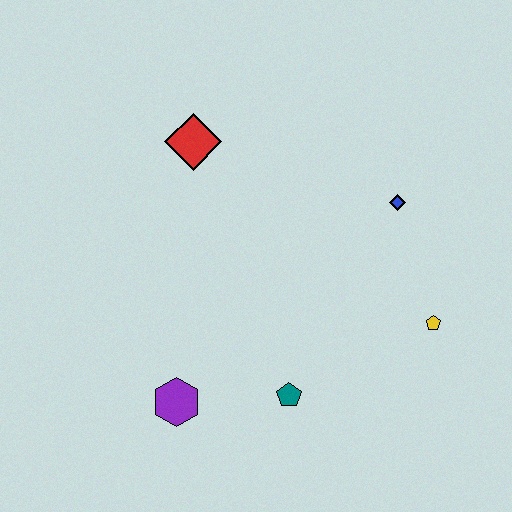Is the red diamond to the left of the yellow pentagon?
Yes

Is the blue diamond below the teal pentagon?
No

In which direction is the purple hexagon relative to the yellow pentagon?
The purple hexagon is to the left of the yellow pentagon.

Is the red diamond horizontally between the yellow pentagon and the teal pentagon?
No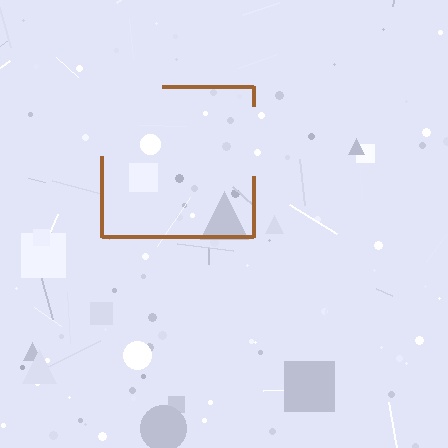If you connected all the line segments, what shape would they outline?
They would outline a square.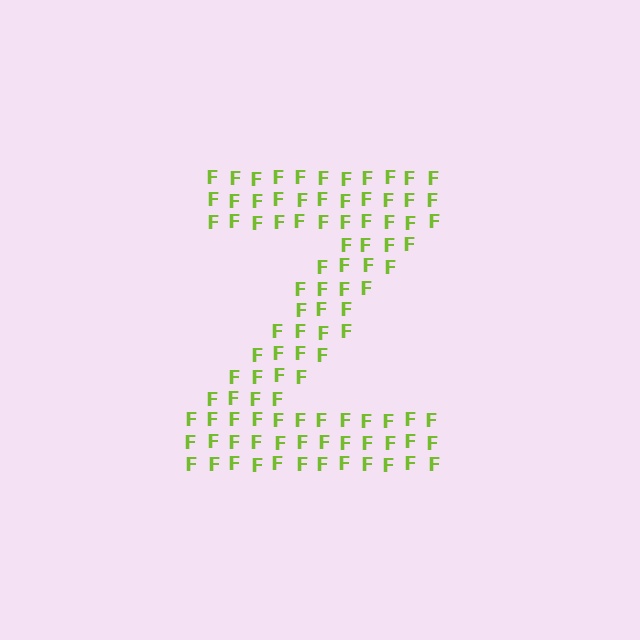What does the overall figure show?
The overall figure shows the letter Z.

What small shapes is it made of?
It is made of small letter F's.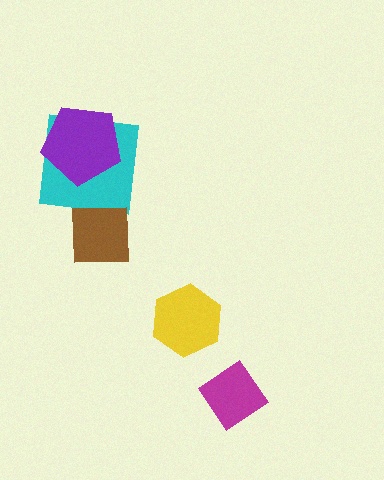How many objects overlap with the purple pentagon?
1 object overlaps with the purple pentagon.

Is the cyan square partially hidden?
Yes, it is partially covered by another shape.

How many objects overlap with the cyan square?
2 objects overlap with the cyan square.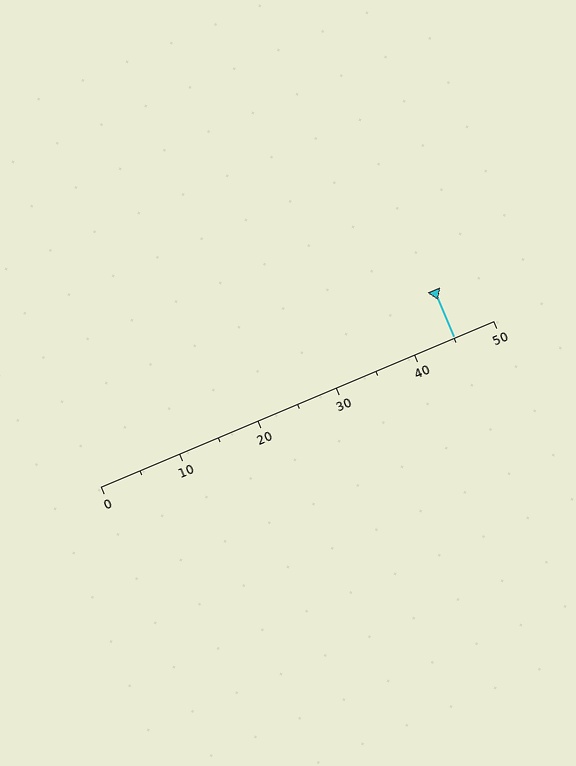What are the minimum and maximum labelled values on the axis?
The axis runs from 0 to 50.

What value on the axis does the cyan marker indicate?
The marker indicates approximately 45.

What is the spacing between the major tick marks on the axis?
The major ticks are spaced 10 apart.